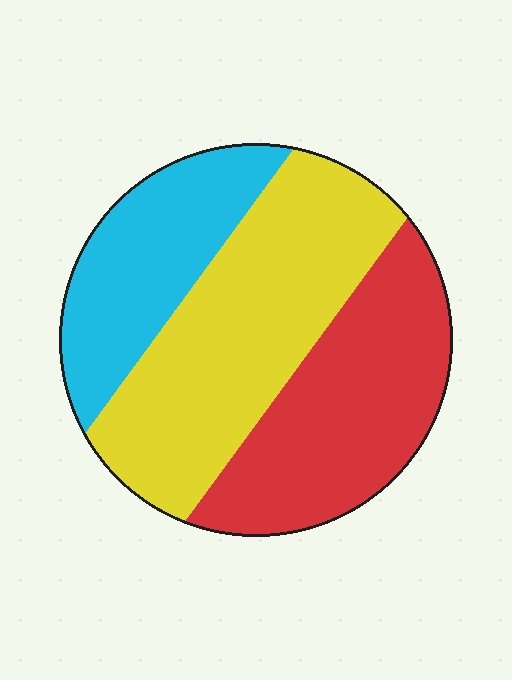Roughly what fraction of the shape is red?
Red takes up about one third (1/3) of the shape.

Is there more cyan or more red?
Red.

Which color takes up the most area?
Yellow, at roughly 40%.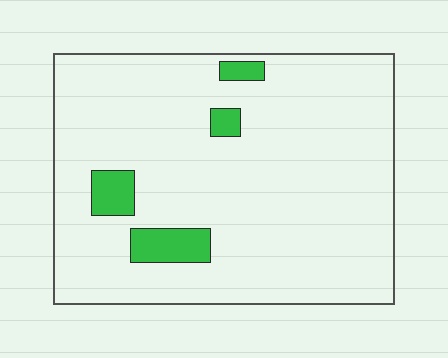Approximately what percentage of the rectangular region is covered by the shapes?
Approximately 10%.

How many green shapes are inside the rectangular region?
4.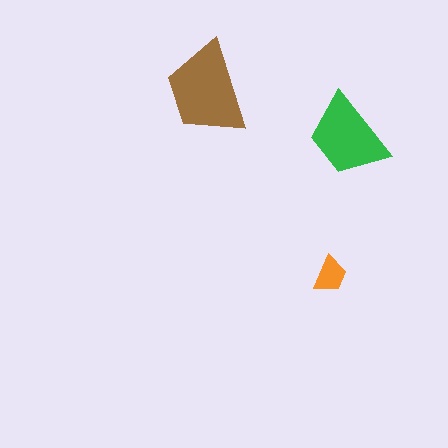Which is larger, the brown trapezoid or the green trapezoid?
The brown one.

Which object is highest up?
The brown trapezoid is topmost.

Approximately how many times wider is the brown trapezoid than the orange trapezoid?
About 2.5 times wider.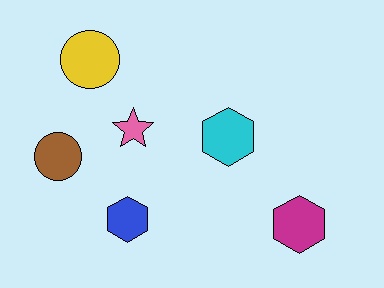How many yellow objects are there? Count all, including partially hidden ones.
There is 1 yellow object.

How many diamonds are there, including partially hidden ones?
There are no diamonds.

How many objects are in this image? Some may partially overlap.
There are 6 objects.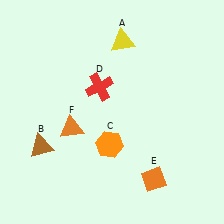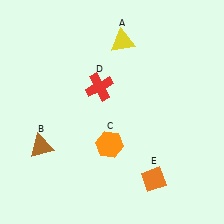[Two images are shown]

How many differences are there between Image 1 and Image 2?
There is 1 difference between the two images.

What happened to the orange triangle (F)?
The orange triangle (F) was removed in Image 2. It was in the bottom-left area of Image 1.